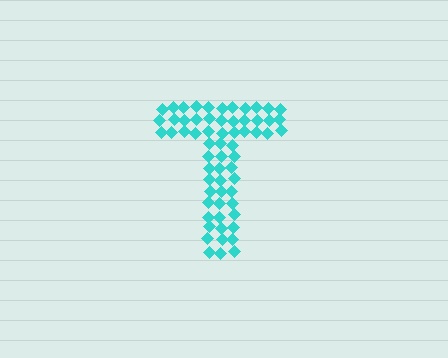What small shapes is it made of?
It is made of small diamonds.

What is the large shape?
The large shape is the letter T.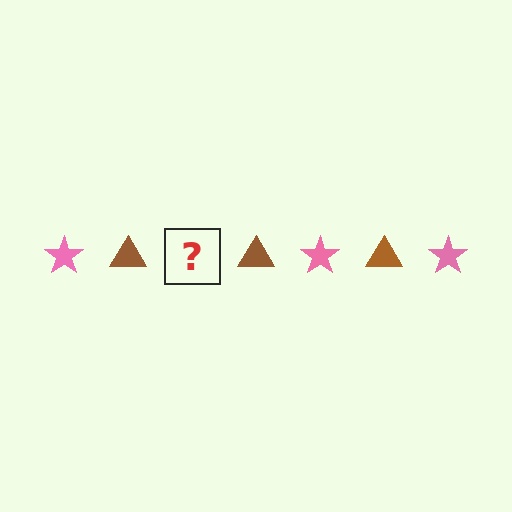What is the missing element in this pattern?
The missing element is a pink star.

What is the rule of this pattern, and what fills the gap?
The rule is that the pattern alternates between pink star and brown triangle. The gap should be filled with a pink star.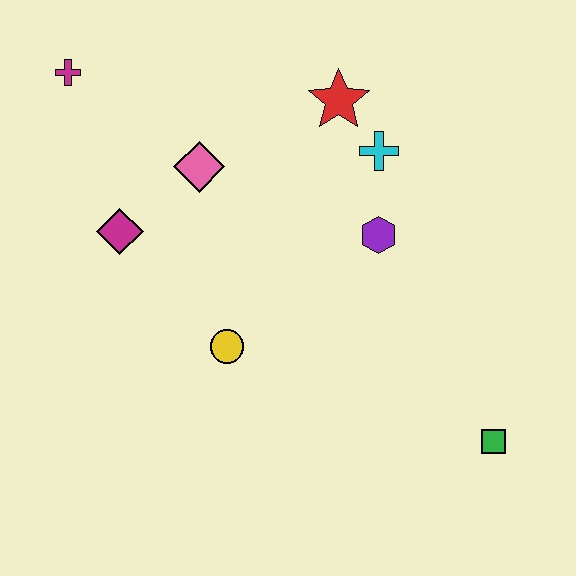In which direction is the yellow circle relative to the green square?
The yellow circle is to the left of the green square.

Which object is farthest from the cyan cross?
The magenta cross is farthest from the cyan cross.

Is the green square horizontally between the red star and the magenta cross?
No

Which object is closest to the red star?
The cyan cross is closest to the red star.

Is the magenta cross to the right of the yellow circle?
No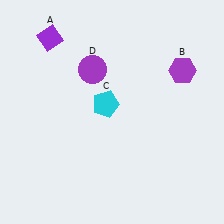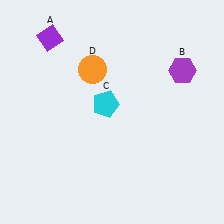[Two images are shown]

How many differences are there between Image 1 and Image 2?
There is 1 difference between the two images.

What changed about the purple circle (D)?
In Image 1, D is purple. In Image 2, it changed to orange.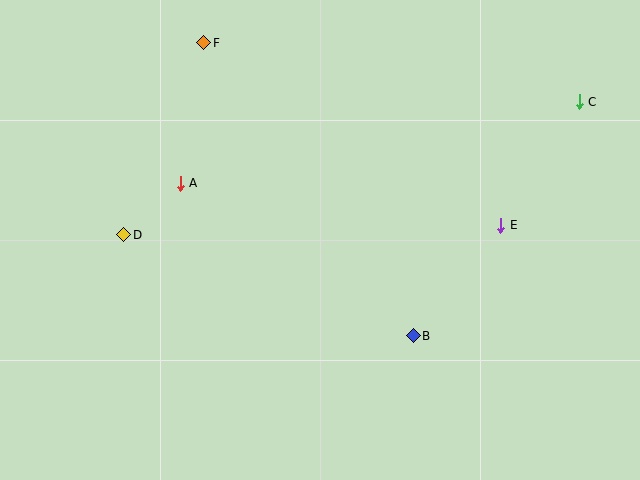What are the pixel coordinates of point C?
Point C is at (579, 102).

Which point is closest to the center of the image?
Point B at (413, 336) is closest to the center.